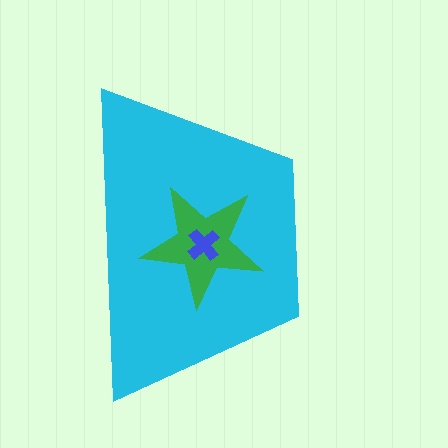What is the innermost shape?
The blue cross.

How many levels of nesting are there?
3.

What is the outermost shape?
The cyan trapezoid.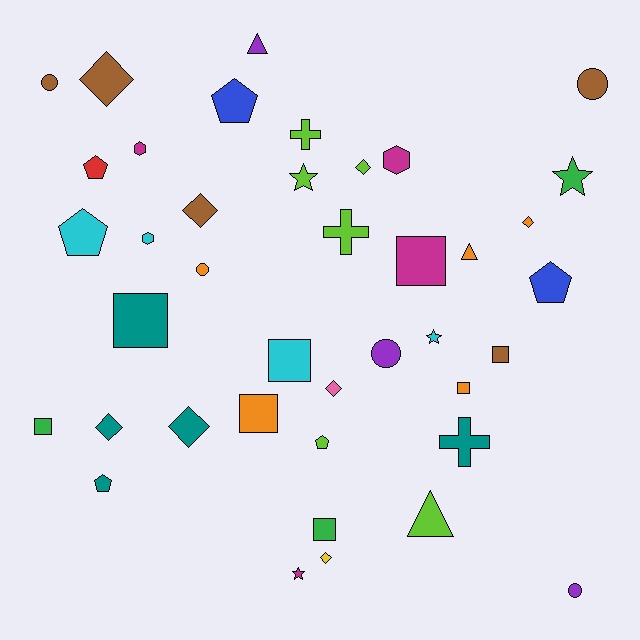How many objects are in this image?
There are 40 objects.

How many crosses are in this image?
There are 3 crosses.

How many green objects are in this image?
There are 3 green objects.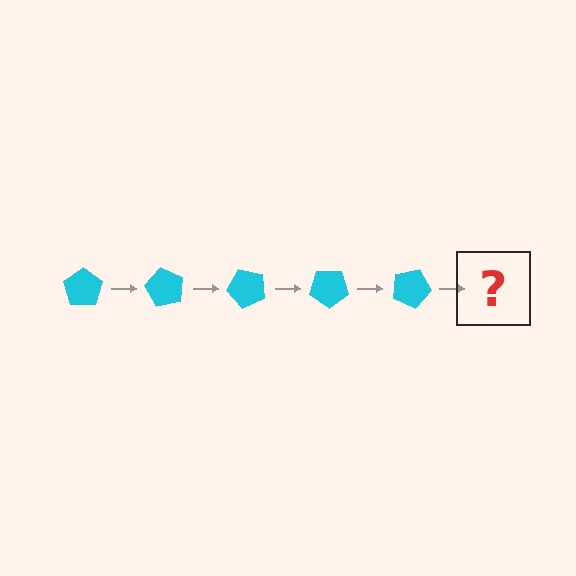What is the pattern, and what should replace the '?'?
The pattern is that the pentagon rotates 60 degrees each step. The '?' should be a cyan pentagon rotated 300 degrees.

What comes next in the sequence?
The next element should be a cyan pentagon rotated 300 degrees.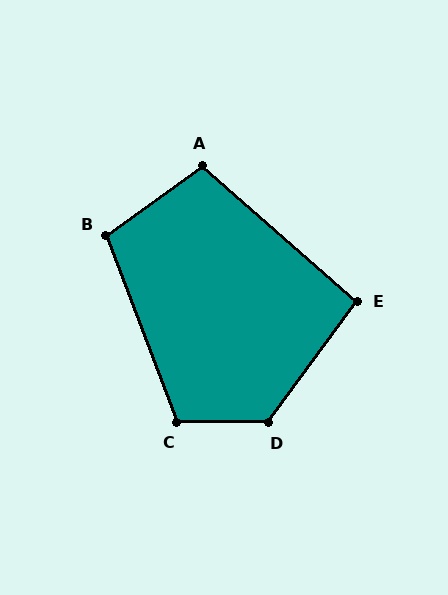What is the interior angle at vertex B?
Approximately 105 degrees (obtuse).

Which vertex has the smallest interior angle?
E, at approximately 95 degrees.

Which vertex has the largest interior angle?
D, at approximately 125 degrees.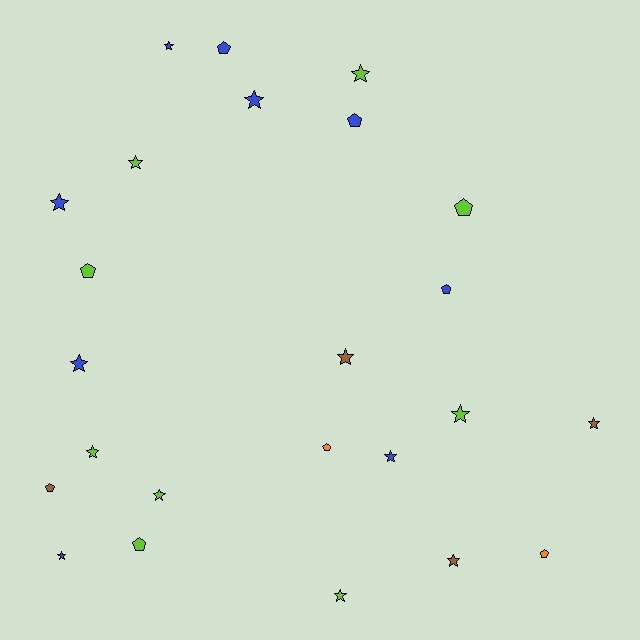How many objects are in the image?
There are 24 objects.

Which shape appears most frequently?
Star, with 15 objects.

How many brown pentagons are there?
There is 1 brown pentagon.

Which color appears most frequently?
Blue, with 9 objects.